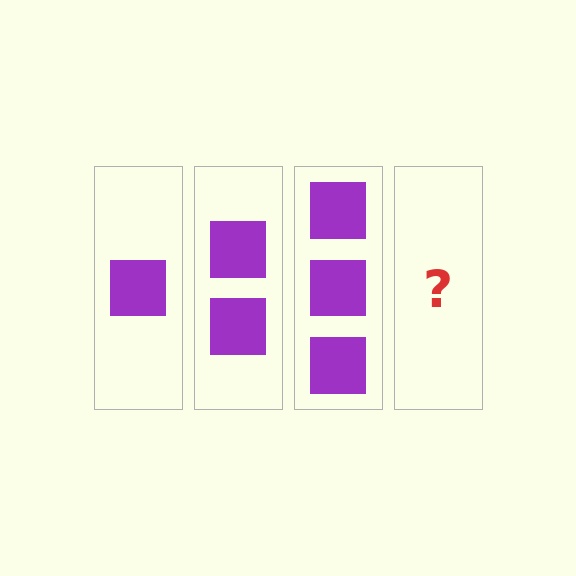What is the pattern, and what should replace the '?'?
The pattern is that each step adds one more square. The '?' should be 4 squares.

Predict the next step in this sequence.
The next step is 4 squares.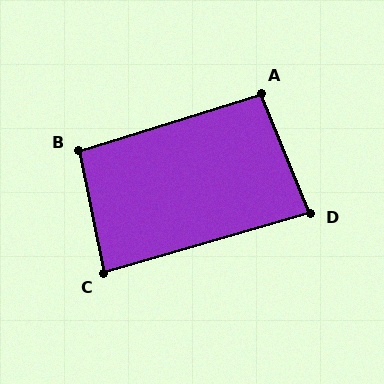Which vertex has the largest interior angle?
B, at approximately 96 degrees.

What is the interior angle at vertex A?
Approximately 95 degrees (approximately right).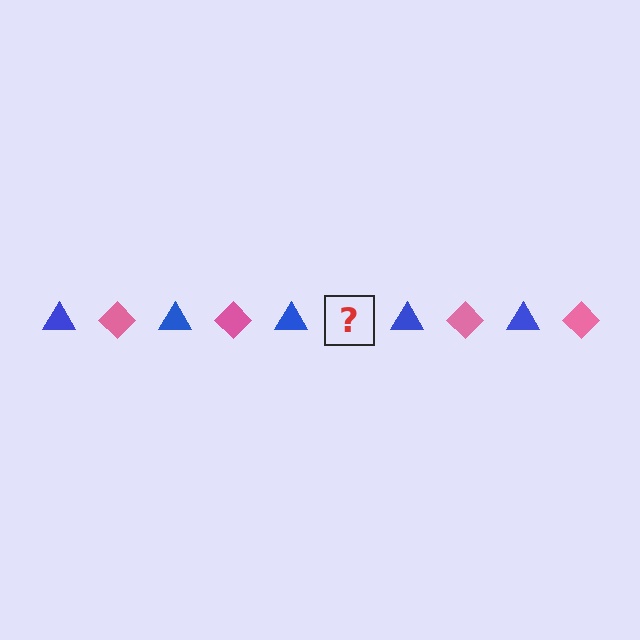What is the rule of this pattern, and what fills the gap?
The rule is that the pattern alternates between blue triangle and pink diamond. The gap should be filled with a pink diamond.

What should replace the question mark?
The question mark should be replaced with a pink diamond.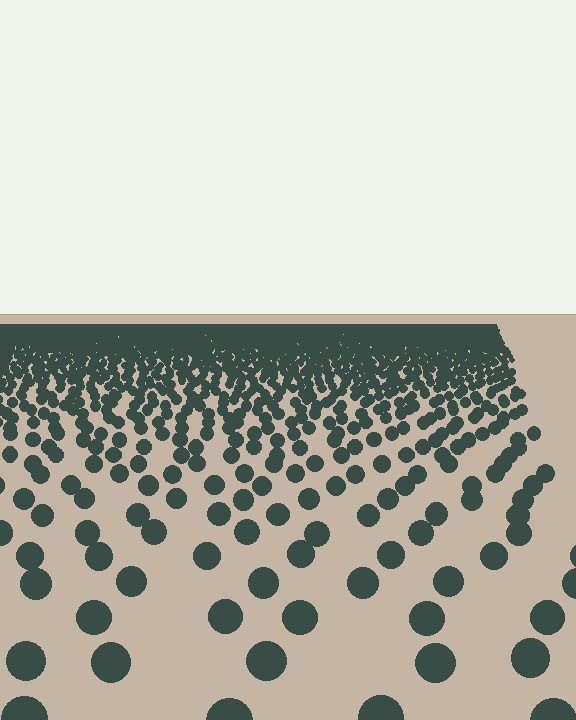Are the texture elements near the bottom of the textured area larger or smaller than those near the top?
Larger. Near the bottom, elements are closer to the viewer and appear at a bigger on-screen size.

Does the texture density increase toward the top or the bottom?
Density increases toward the top.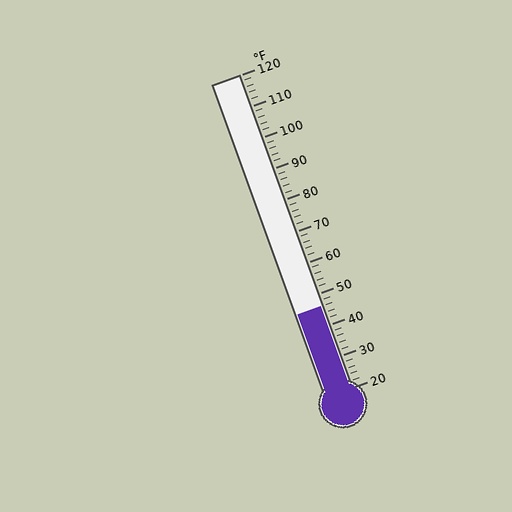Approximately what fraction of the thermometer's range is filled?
The thermometer is filled to approximately 25% of its range.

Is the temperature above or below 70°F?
The temperature is below 70°F.